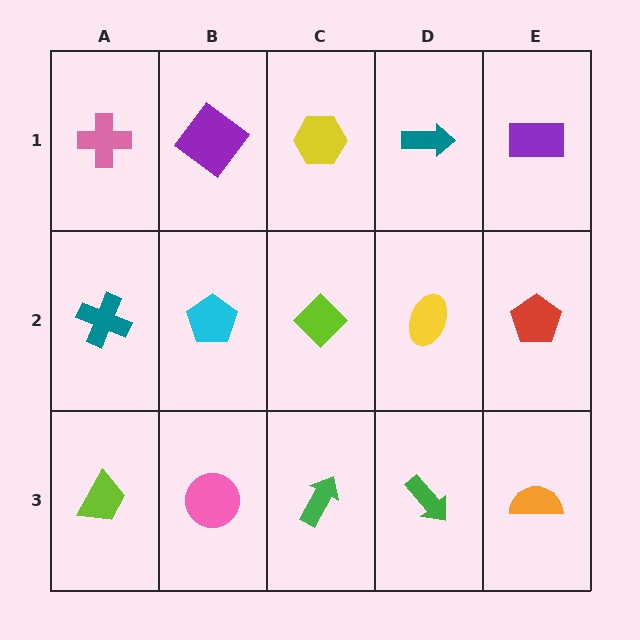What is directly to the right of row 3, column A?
A pink circle.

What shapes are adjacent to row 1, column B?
A cyan pentagon (row 2, column B), a pink cross (row 1, column A), a yellow hexagon (row 1, column C).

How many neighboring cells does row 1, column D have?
3.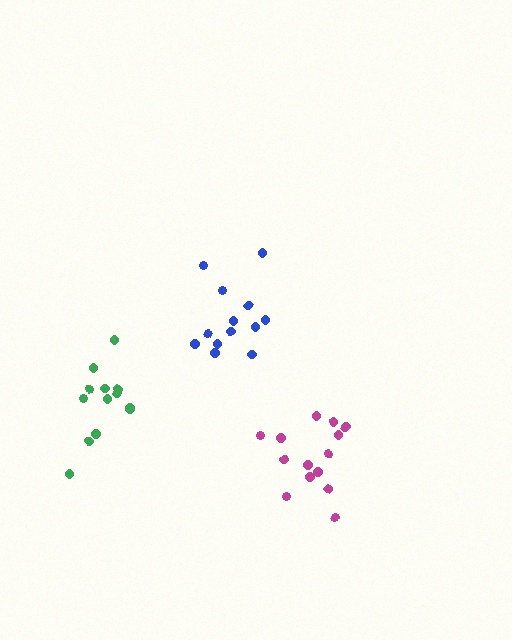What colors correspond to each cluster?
The clusters are colored: green, magenta, blue.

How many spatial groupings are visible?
There are 3 spatial groupings.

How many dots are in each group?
Group 1: 13 dots, Group 2: 14 dots, Group 3: 13 dots (40 total).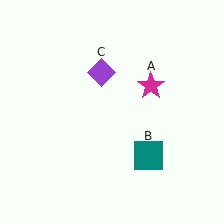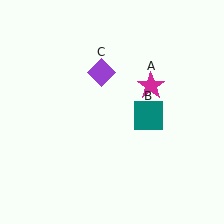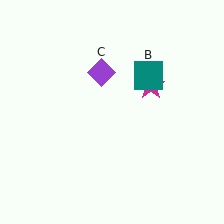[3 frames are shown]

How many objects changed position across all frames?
1 object changed position: teal square (object B).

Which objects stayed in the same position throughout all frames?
Magenta star (object A) and purple diamond (object C) remained stationary.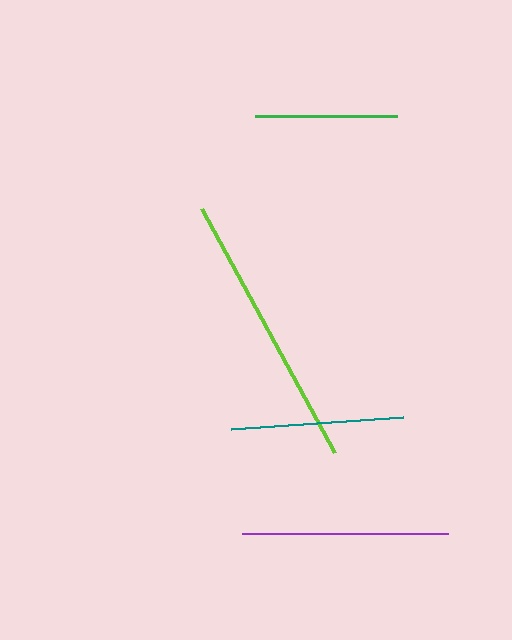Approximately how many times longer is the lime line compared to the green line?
The lime line is approximately 2.0 times the length of the green line.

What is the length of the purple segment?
The purple segment is approximately 206 pixels long.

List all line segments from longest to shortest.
From longest to shortest: lime, purple, teal, green.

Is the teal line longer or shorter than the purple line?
The purple line is longer than the teal line.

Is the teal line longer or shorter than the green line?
The teal line is longer than the green line.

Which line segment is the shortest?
The green line is the shortest at approximately 142 pixels.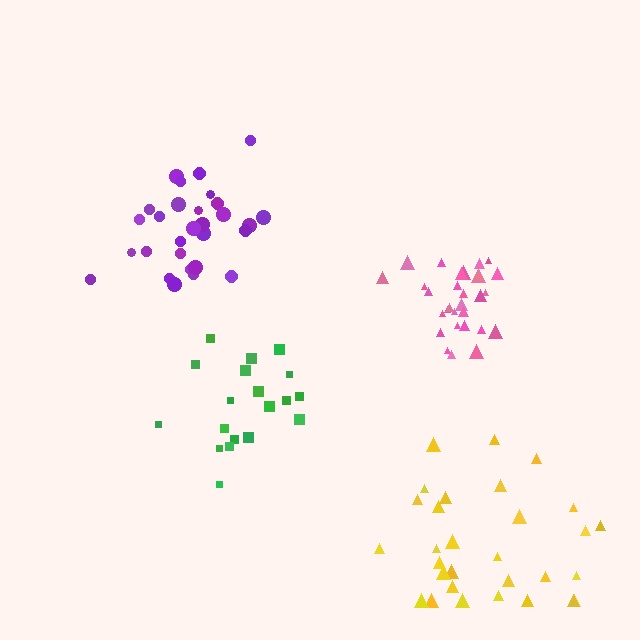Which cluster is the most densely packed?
Pink.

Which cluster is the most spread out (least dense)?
Yellow.